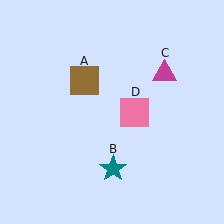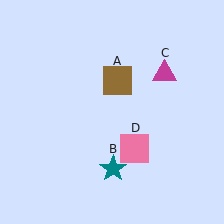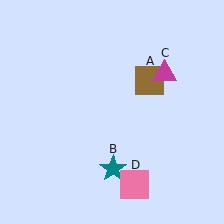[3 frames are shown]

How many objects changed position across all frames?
2 objects changed position: brown square (object A), pink square (object D).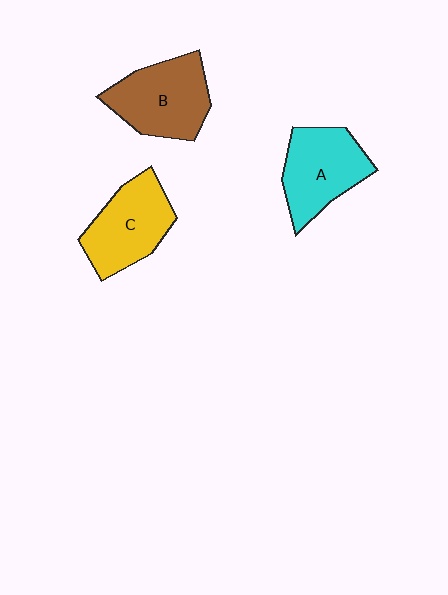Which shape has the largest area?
Shape B (brown).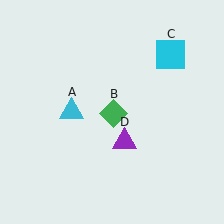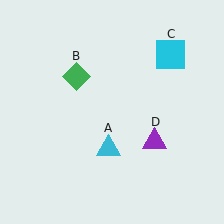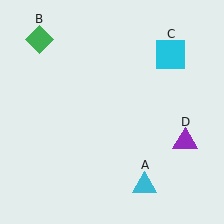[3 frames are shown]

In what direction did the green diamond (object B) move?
The green diamond (object B) moved up and to the left.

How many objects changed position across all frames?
3 objects changed position: cyan triangle (object A), green diamond (object B), purple triangle (object D).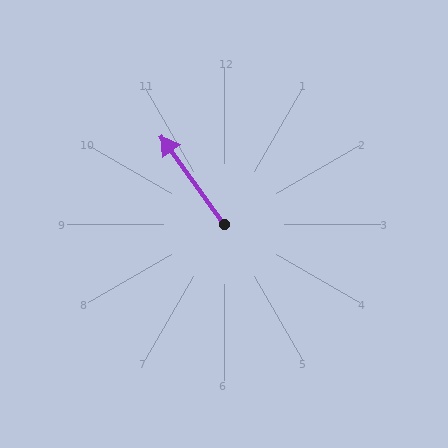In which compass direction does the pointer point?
Northwest.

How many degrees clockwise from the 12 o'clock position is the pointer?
Approximately 324 degrees.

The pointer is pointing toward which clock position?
Roughly 11 o'clock.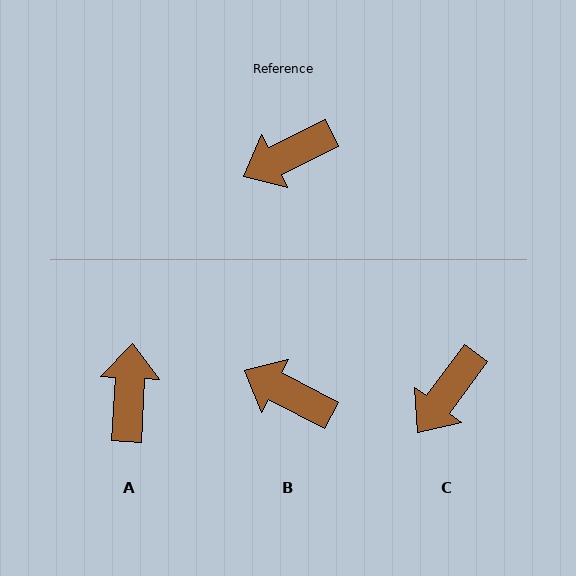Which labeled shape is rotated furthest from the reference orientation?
A, about 120 degrees away.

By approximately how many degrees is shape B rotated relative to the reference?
Approximately 54 degrees clockwise.